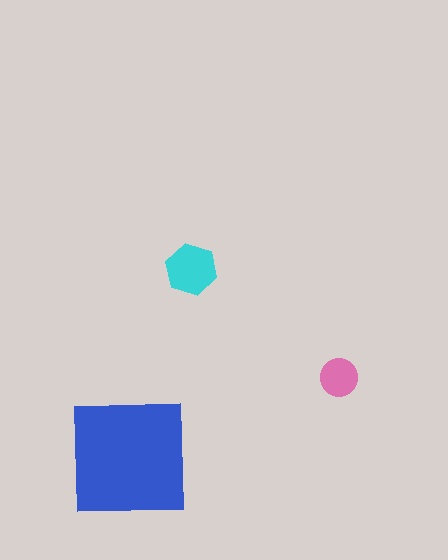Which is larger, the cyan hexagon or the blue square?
The blue square.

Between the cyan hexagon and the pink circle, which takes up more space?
The cyan hexagon.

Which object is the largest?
The blue square.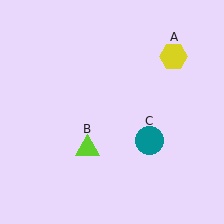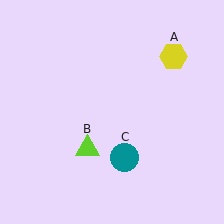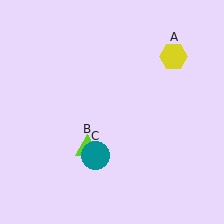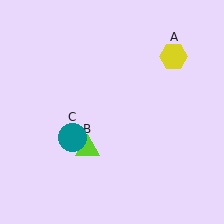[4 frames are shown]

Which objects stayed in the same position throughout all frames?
Yellow hexagon (object A) and lime triangle (object B) remained stationary.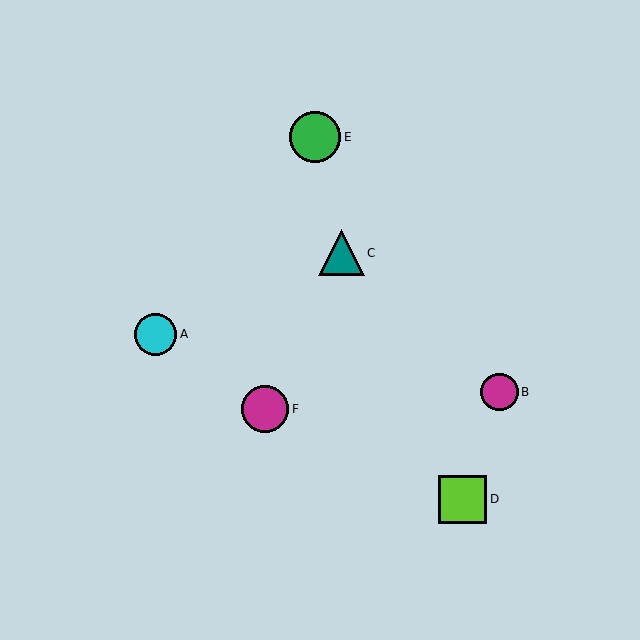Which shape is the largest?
The green circle (labeled E) is the largest.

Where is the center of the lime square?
The center of the lime square is at (463, 499).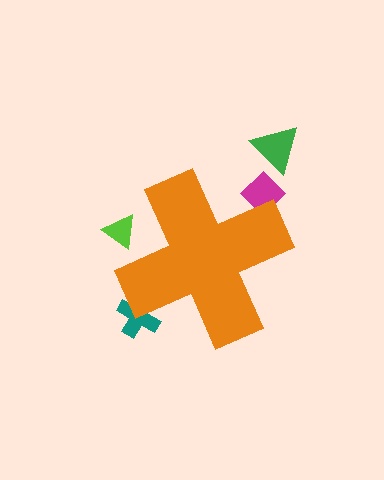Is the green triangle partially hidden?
No, the green triangle is fully visible.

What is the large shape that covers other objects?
An orange cross.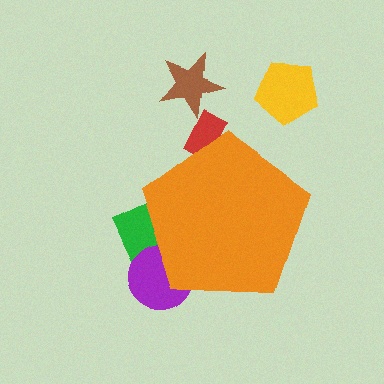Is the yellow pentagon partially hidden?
No, the yellow pentagon is fully visible.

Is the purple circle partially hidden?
Yes, the purple circle is partially hidden behind the orange pentagon.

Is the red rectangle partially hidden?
Yes, the red rectangle is partially hidden behind the orange pentagon.